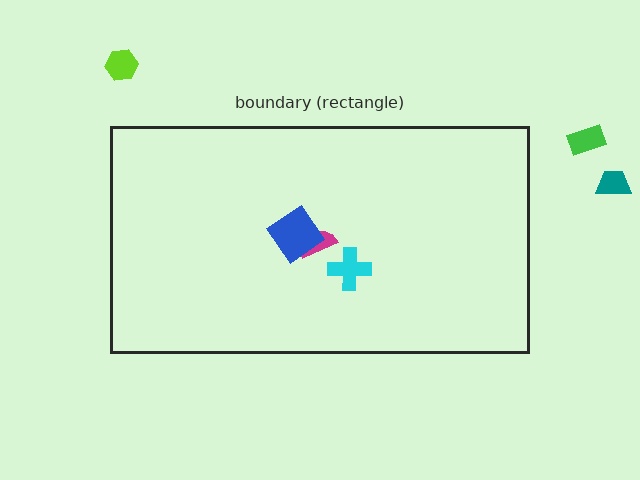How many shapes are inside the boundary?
3 inside, 3 outside.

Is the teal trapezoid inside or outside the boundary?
Outside.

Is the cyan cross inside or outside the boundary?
Inside.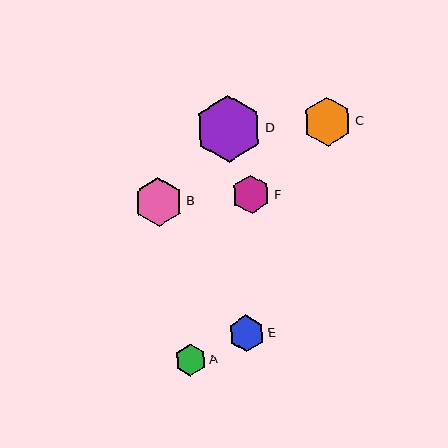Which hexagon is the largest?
Hexagon D is the largest with a size of approximately 67 pixels.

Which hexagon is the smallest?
Hexagon A is the smallest with a size of approximately 31 pixels.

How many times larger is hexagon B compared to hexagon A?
Hexagon B is approximately 1.6 times the size of hexagon A.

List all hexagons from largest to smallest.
From largest to smallest: D, C, B, F, E, A.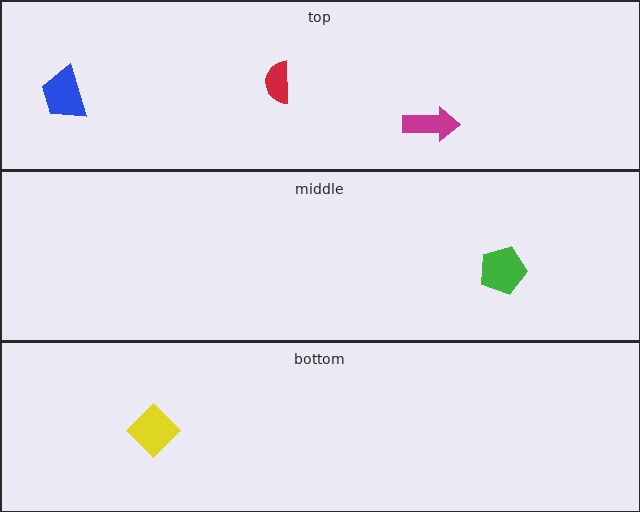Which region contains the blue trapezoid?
The top region.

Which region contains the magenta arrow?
The top region.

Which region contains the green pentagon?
The middle region.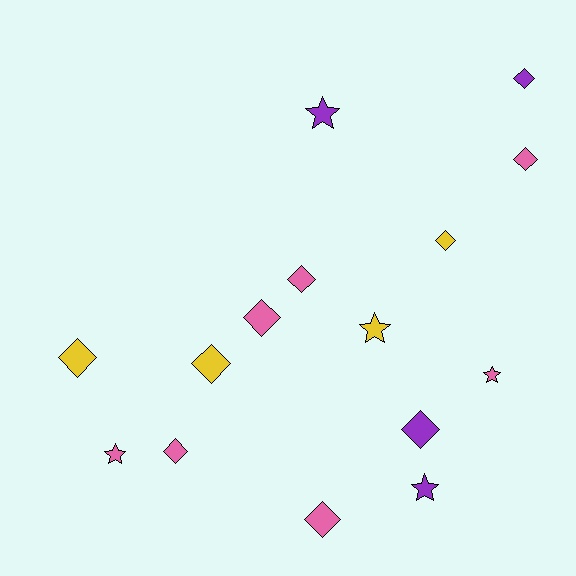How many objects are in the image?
There are 15 objects.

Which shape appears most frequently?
Diamond, with 10 objects.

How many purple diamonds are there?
There are 2 purple diamonds.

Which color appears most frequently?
Pink, with 7 objects.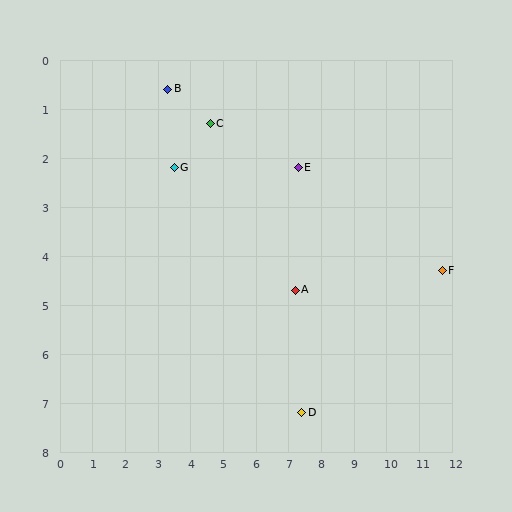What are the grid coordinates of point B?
Point B is at approximately (3.3, 0.6).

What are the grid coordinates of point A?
Point A is at approximately (7.2, 4.7).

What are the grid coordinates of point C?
Point C is at approximately (4.6, 1.3).